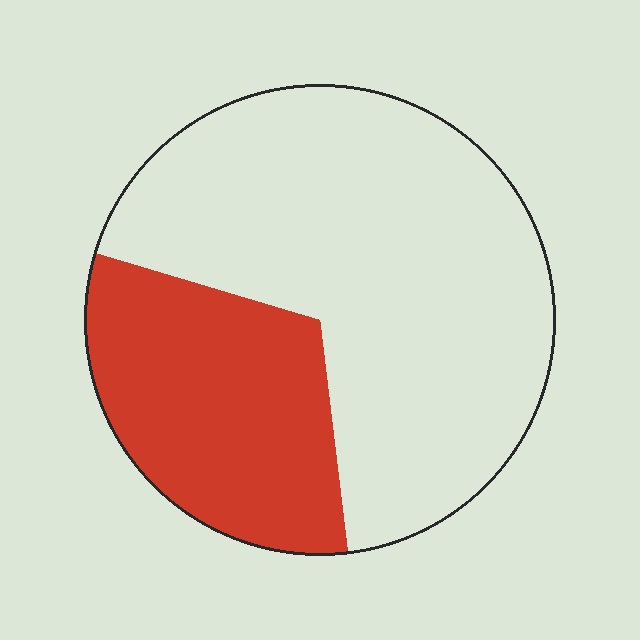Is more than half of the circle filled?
No.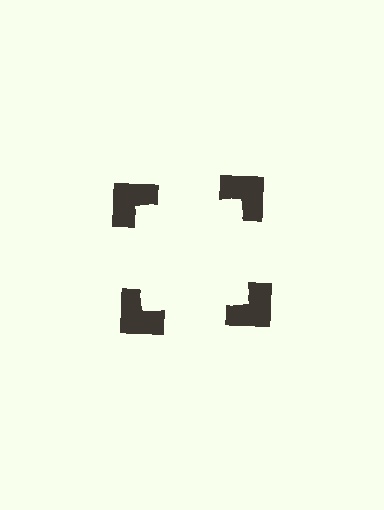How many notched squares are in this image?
There are 4 — one at each vertex of the illusory square.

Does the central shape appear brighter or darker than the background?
It typically appears slightly brighter than the background, even though no actual brightness change is drawn.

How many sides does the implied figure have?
4 sides.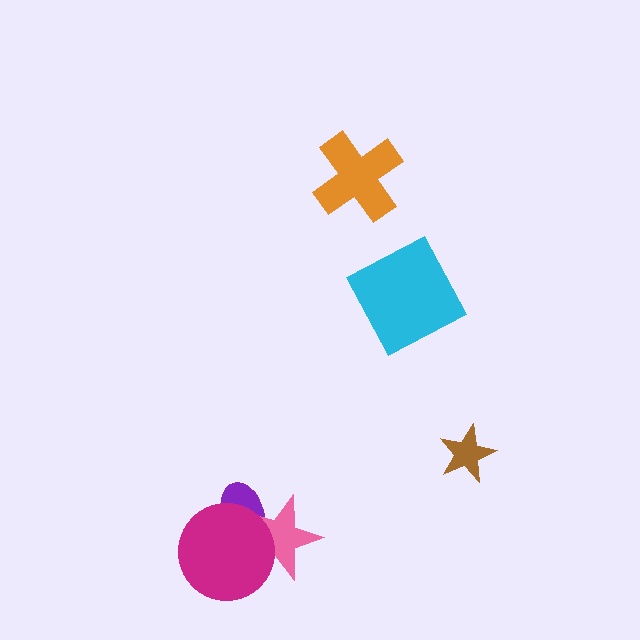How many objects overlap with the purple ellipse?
2 objects overlap with the purple ellipse.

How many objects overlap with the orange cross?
0 objects overlap with the orange cross.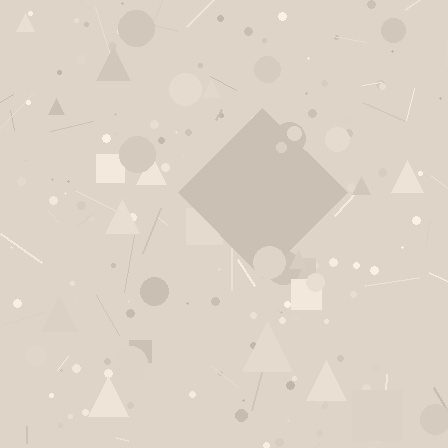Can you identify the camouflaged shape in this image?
The camouflaged shape is a diamond.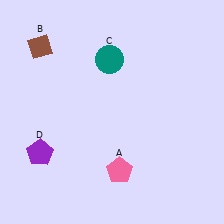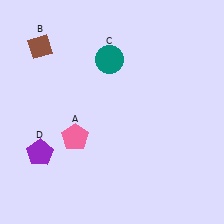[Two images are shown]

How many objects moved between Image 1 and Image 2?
1 object moved between the two images.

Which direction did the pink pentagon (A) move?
The pink pentagon (A) moved left.